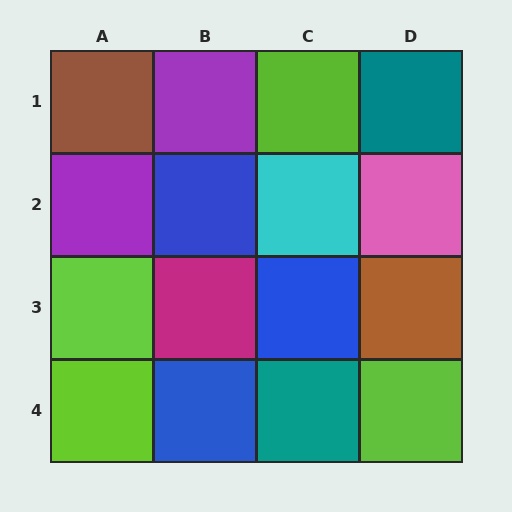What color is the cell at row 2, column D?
Pink.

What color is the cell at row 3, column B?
Magenta.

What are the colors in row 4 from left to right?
Lime, blue, teal, lime.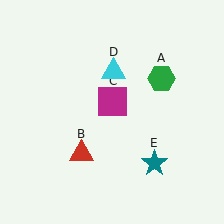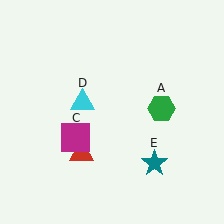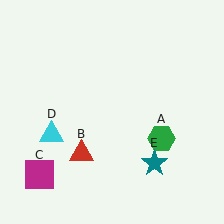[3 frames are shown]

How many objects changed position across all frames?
3 objects changed position: green hexagon (object A), magenta square (object C), cyan triangle (object D).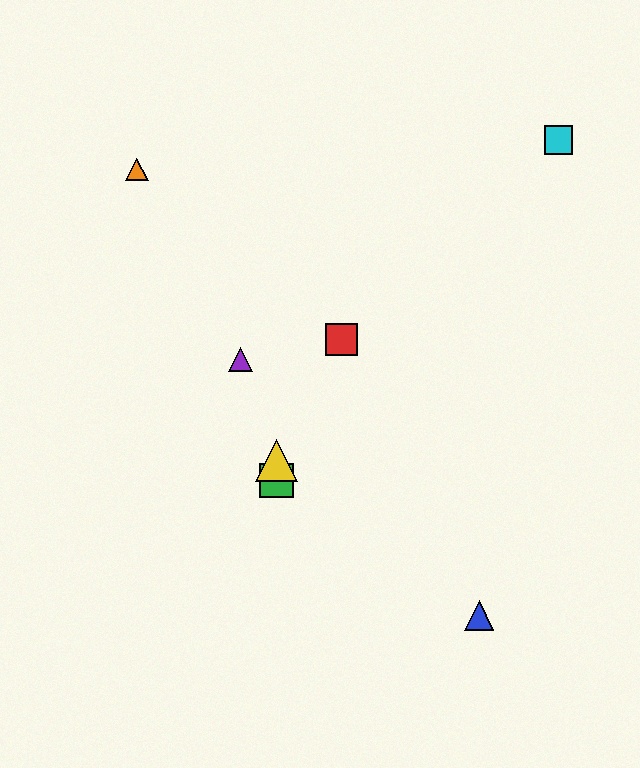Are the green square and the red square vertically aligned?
No, the green square is at x≈277 and the red square is at x≈341.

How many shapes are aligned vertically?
2 shapes (the green square, the yellow triangle) are aligned vertically.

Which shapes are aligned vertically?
The green square, the yellow triangle are aligned vertically.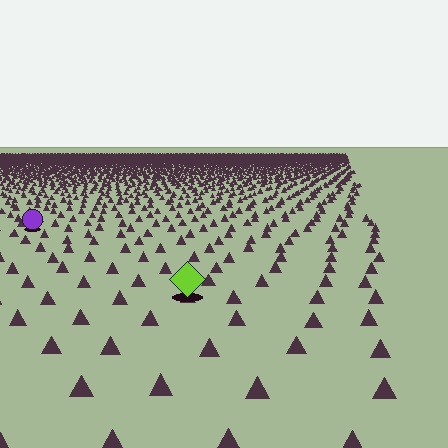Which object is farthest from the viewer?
The purple circle is farthest from the viewer. It appears smaller and the ground texture around it is denser.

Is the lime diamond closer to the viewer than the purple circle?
Yes. The lime diamond is closer — you can tell from the texture gradient: the ground texture is coarser near it.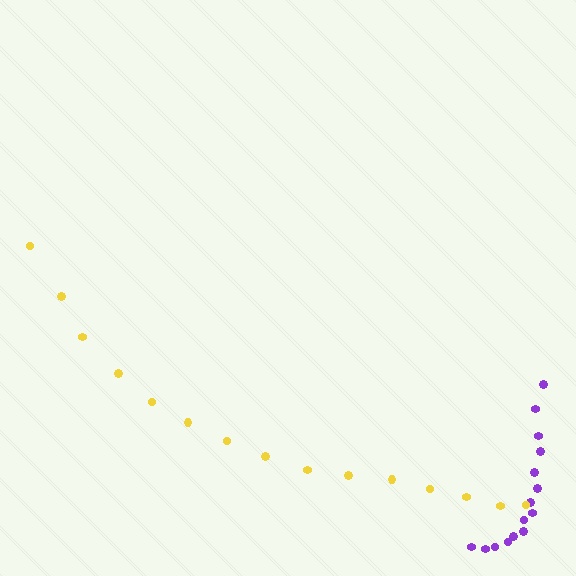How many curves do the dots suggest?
There are 2 distinct paths.